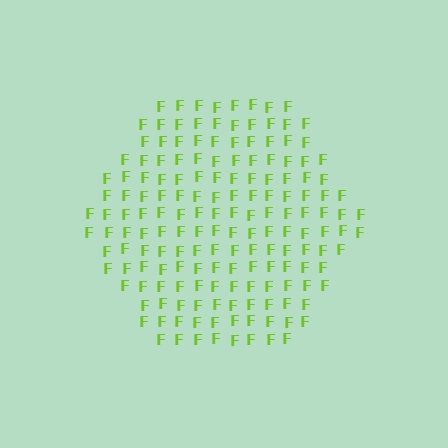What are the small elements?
The small elements are letter F's.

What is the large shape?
The large shape is a hexagon.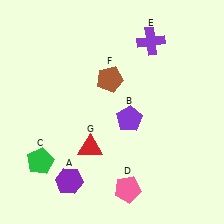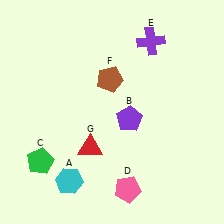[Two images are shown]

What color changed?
The hexagon (A) changed from purple in Image 1 to cyan in Image 2.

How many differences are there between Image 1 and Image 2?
There is 1 difference between the two images.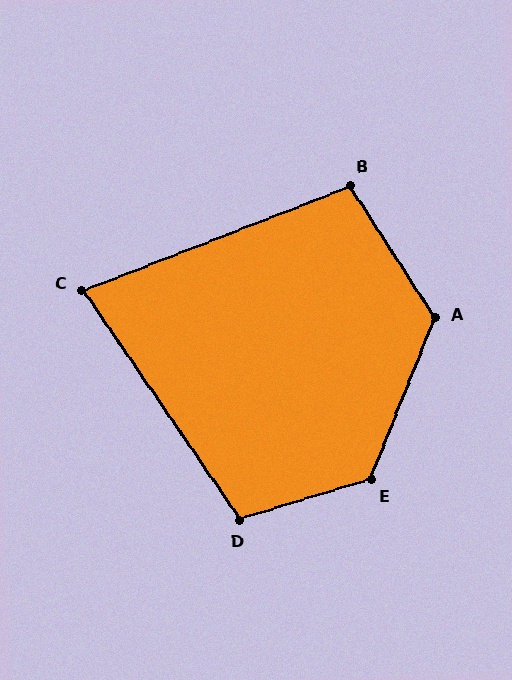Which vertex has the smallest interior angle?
C, at approximately 77 degrees.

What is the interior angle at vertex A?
Approximately 125 degrees (obtuse).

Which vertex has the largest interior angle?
E, at approximately 129 degrees.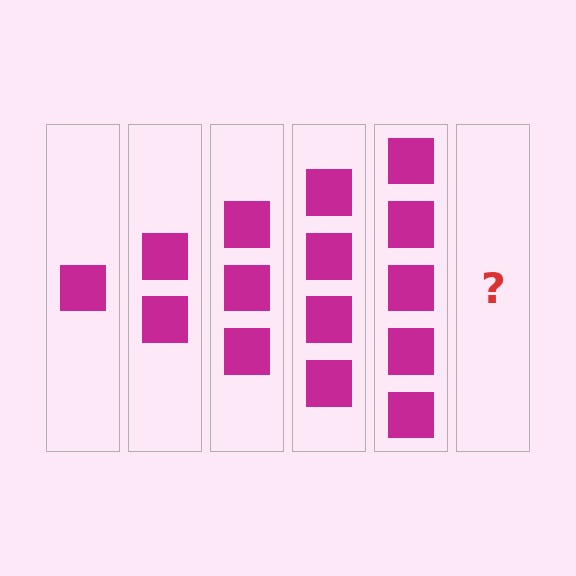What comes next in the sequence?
The next element should be 6 squares.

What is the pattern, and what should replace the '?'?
The pattern is that each step adds one more square. The '?' should be 6 squares.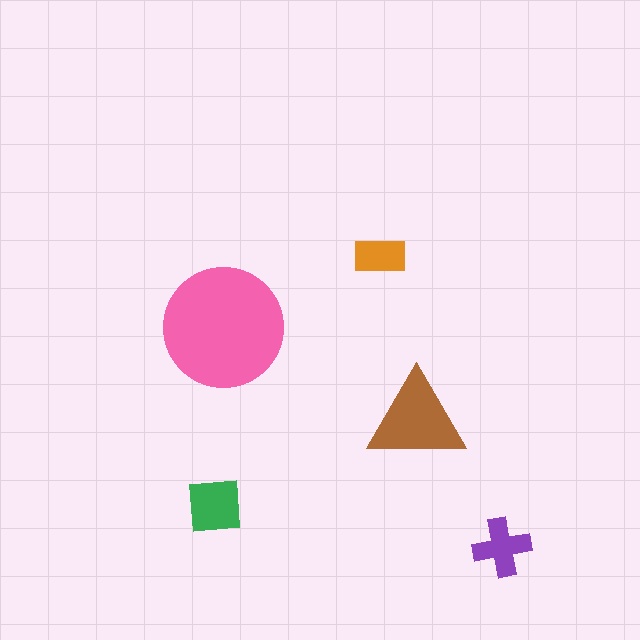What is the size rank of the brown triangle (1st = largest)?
2nd.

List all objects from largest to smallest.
The pink circle, the brown triangle, the green square, the purple cross, the orange rectangle.